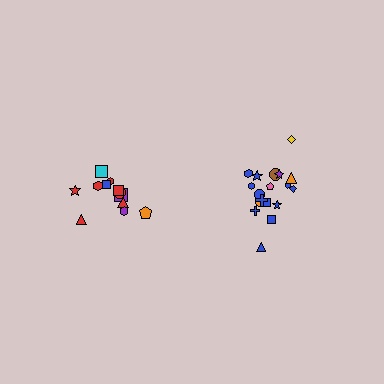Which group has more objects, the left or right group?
The right group.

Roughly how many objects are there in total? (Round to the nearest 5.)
Roughly 30 objects in total.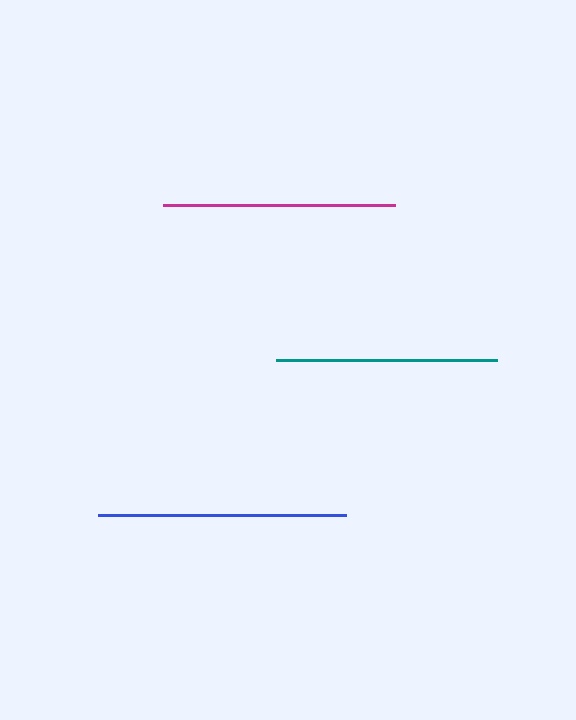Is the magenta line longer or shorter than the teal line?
The magenta line is longer than the teal line.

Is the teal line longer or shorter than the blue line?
The blue line is longer than the teal line.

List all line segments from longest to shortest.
From longest to shortest: blue, magenta, teal.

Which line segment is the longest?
The blue line is the longest at approximately 248 pixels.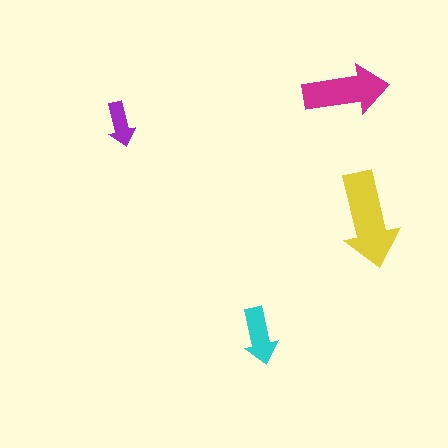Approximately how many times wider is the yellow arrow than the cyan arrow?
About 1.5 times wider.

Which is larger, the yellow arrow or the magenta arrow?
The yellow one.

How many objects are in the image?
There are 4 objects in the image.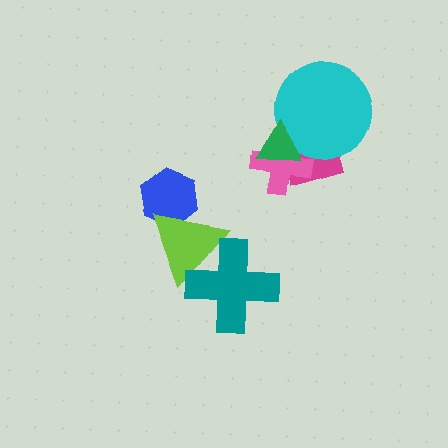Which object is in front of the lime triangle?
The teal cross is in front of the lime triangle.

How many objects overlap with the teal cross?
1 object overlaps with the teal cross.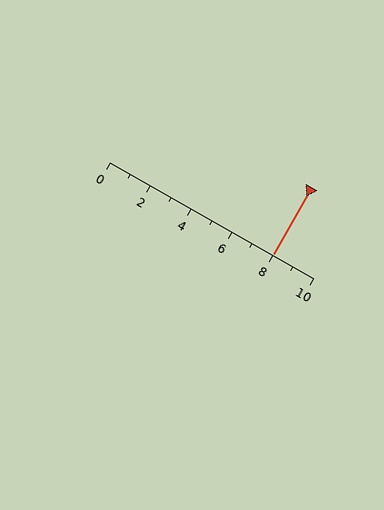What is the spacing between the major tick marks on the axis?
The major ticks are spaced 2 apart.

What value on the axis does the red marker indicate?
The marker indicates approximately 8.